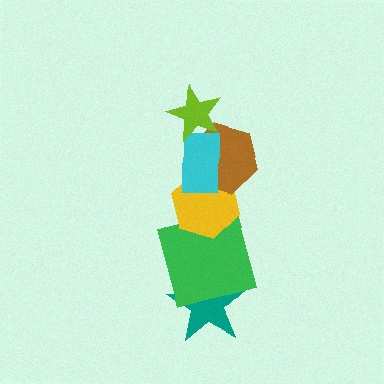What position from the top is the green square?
The green square is 5th from the top.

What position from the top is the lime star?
The lime star is 1st from the top.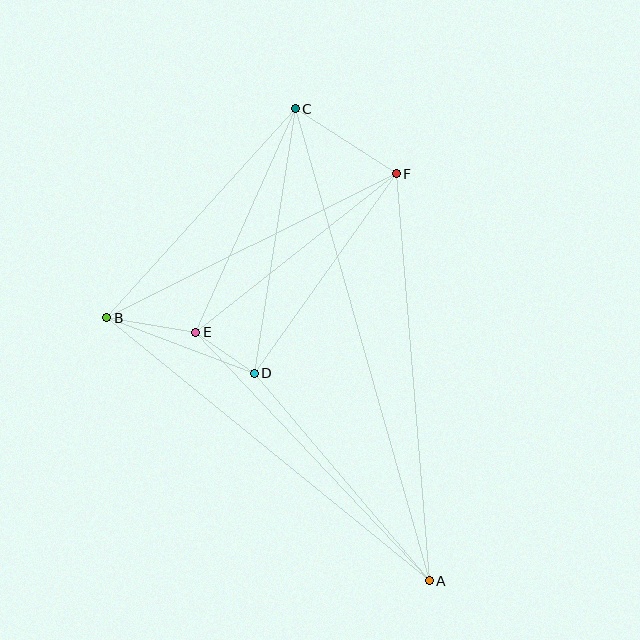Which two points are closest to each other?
Points D and E are closest to each other.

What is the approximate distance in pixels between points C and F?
The distance between C and F is approximately 120 pixels.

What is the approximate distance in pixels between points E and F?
The distance between E and F is approximately 256 pixels.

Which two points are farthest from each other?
Points A and C are farthest from each other.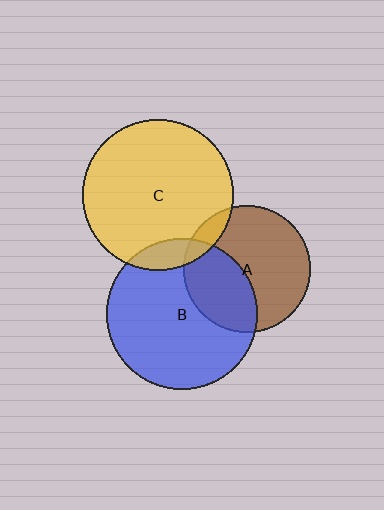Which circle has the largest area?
Circle C (yellow).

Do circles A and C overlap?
Yes.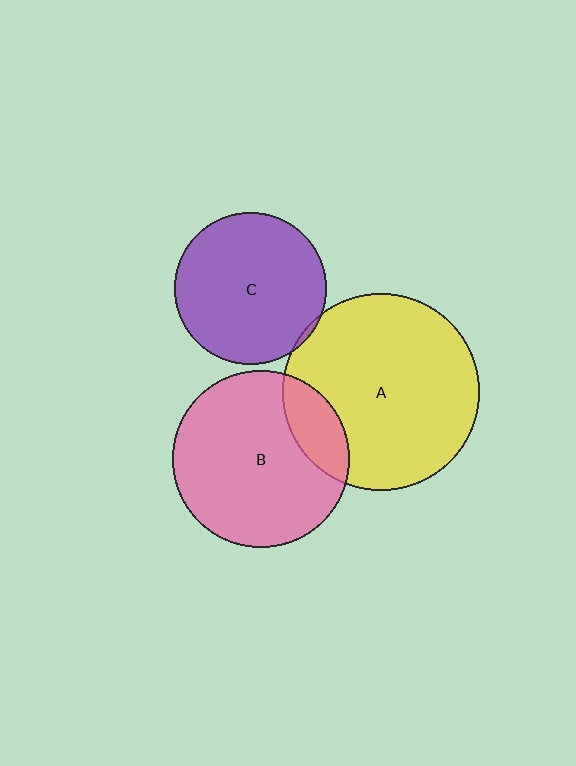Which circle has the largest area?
Circle A (yellow).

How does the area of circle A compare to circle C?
Approximately 1.7 times.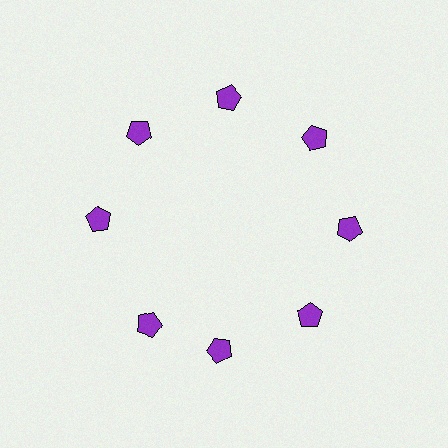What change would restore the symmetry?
The symmetry would be restored by rotating it back into even spacing with its neighbors so that all 8 pentagons sit at equal angles and equal distance from the center.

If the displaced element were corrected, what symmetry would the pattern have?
It would have 8-fold rotational symmetry — the pattern would map onto itself every 45 degrees.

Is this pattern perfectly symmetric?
No. The 8 purple pentagons are arranged in a ring, but one element near the 8 o'clock position is rotated out of alignment along the ring, breaking the 8-fold rotational symmetry.